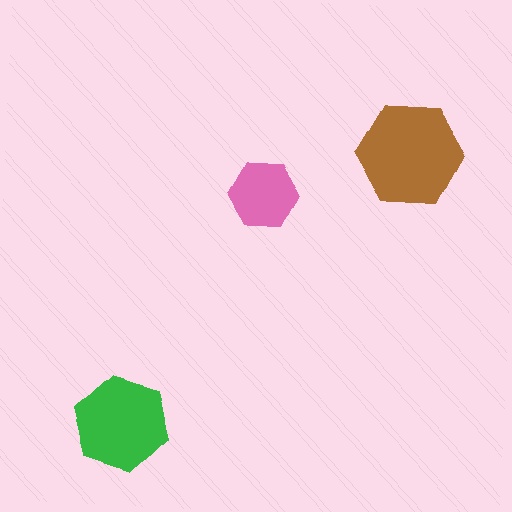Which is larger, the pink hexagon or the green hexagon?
The green one.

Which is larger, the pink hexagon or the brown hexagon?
The brown one.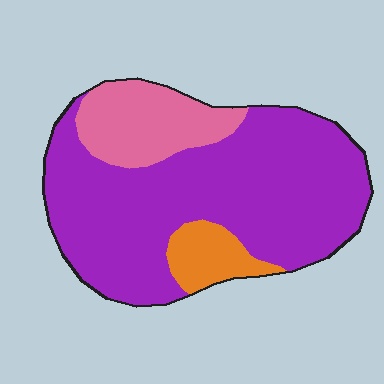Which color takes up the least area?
Orange, at roughly 10%.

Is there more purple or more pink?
Purple.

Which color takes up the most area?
Purple, at roughly 75%.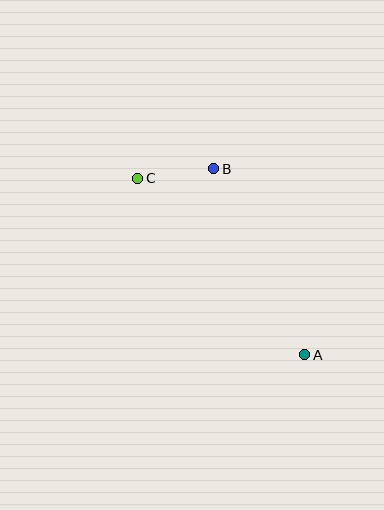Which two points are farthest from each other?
Points A and C are farthest from each other.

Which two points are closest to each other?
Points B and C are closest to each other.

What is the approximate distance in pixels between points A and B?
The distance between A and B is approximately 207 pixels.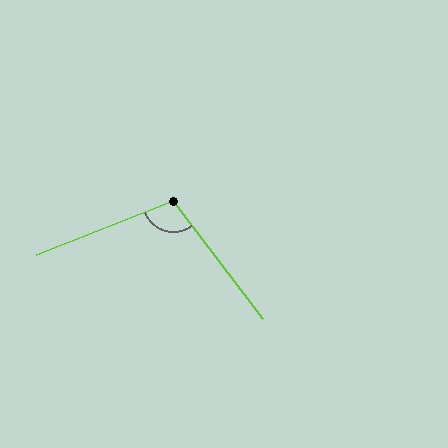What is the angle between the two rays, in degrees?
Approximately 106 degrees.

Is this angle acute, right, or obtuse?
It is obtuse.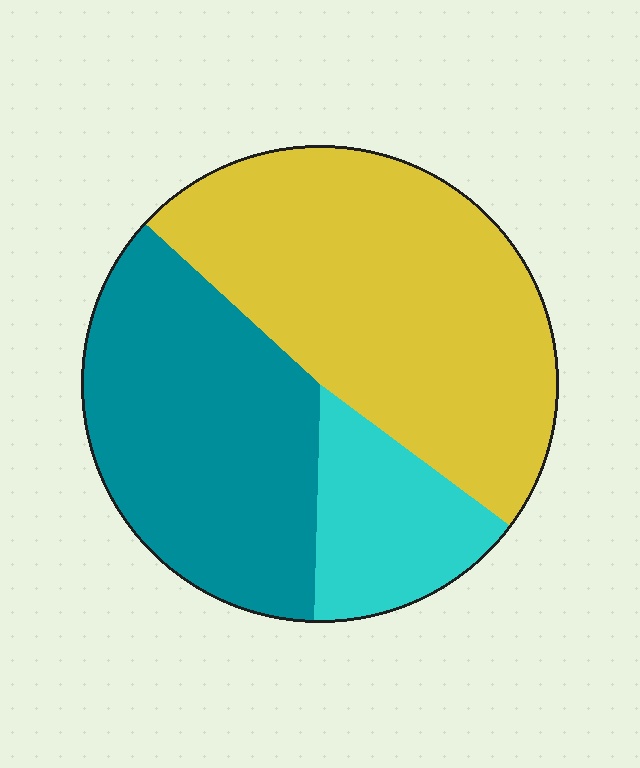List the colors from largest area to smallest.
From largest to smallest: yellow, teal, cyan.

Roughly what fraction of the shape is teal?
Teal covers 36% of the shape.